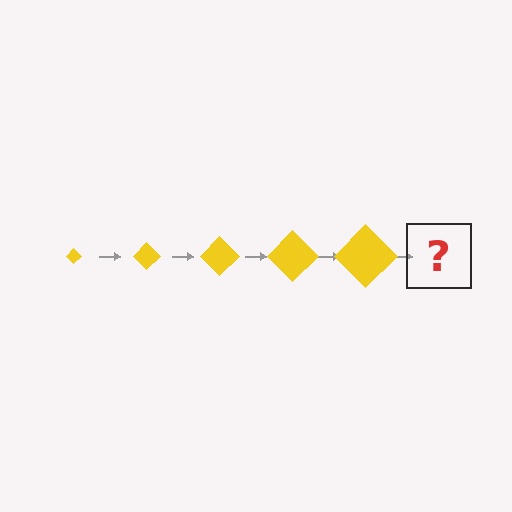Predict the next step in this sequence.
The next step is a yellow diamond, larger than the previous one.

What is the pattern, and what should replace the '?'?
The pattern is that the diamond gets progressively larger each step. The '?' should be a yellow diamond, larger than the previous one.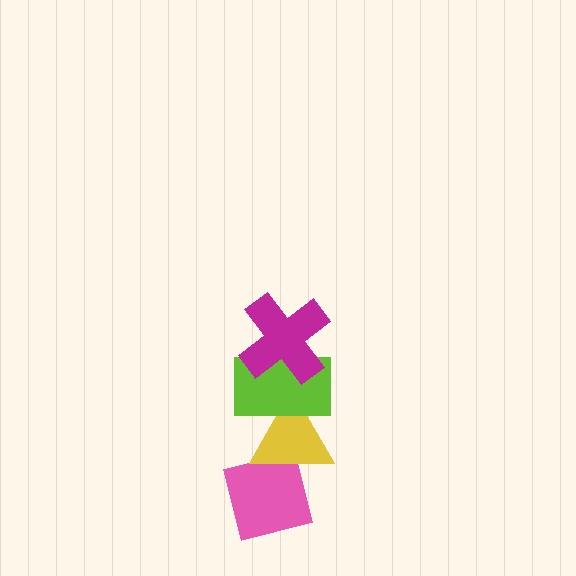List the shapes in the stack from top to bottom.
From top to bottom: the magenta cross, the lime rectangle, the yellow triangle, the pink square.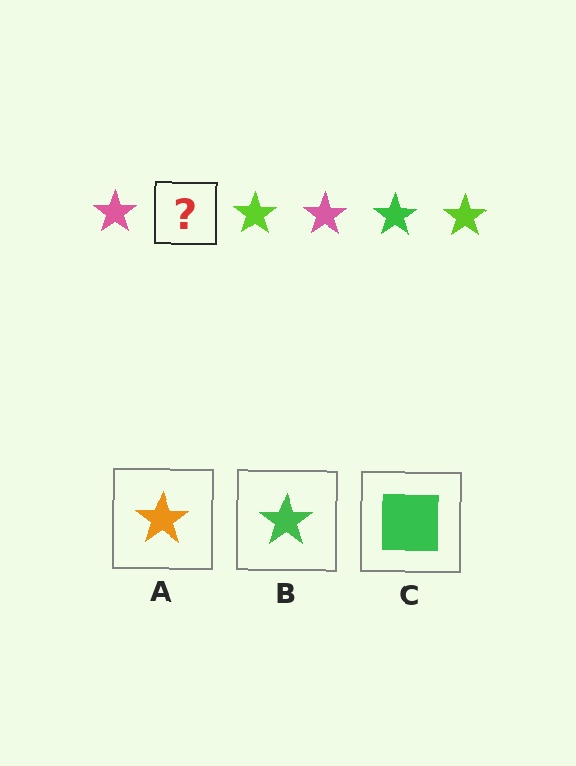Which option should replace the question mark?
Option B.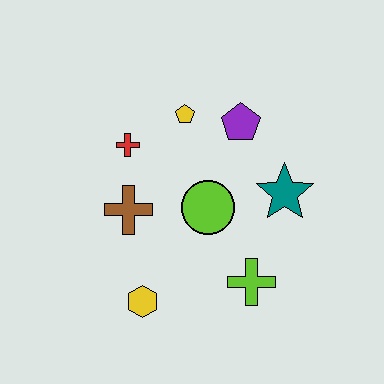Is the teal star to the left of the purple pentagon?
No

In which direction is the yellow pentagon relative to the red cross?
The yellow pentagon is to the right of the red cross.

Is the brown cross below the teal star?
Yes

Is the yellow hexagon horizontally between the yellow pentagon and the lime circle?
No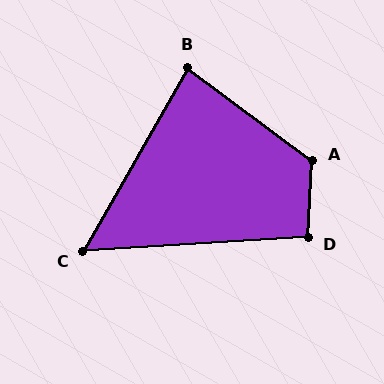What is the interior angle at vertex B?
Approximately 83 degrees (acute).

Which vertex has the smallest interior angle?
C, at approximately 57 degrees.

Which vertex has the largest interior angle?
A, at approximately 123 degrees.